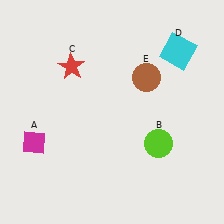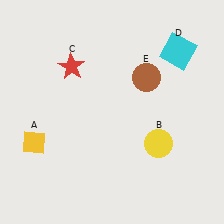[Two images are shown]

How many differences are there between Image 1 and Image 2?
There are 2 differences between the two images.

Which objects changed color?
A changed from magenta to yellow. B changed from lime to yellow.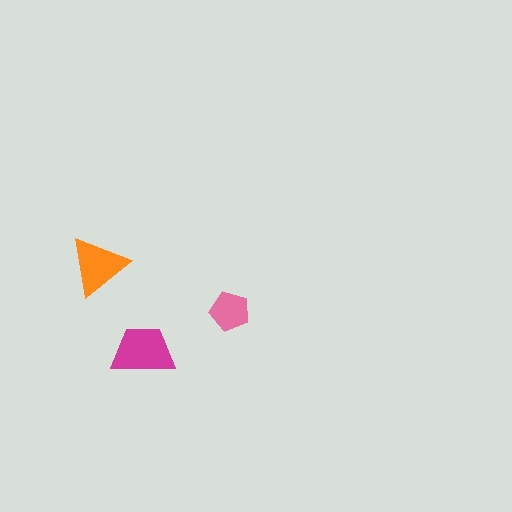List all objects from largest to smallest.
The magenta trapezoid, the orange triangle, the pink pentagon.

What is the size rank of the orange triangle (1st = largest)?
2nd.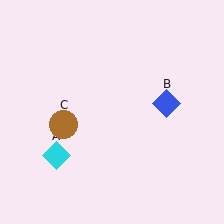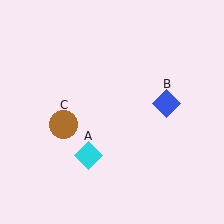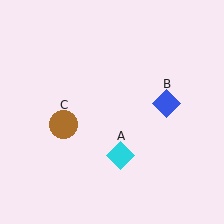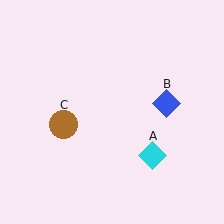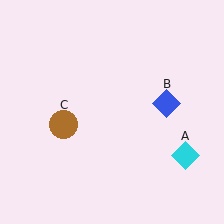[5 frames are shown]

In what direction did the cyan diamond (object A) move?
The cyan diamond (object A) moved right.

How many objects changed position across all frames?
1 object changed position: cyan diamond (object A).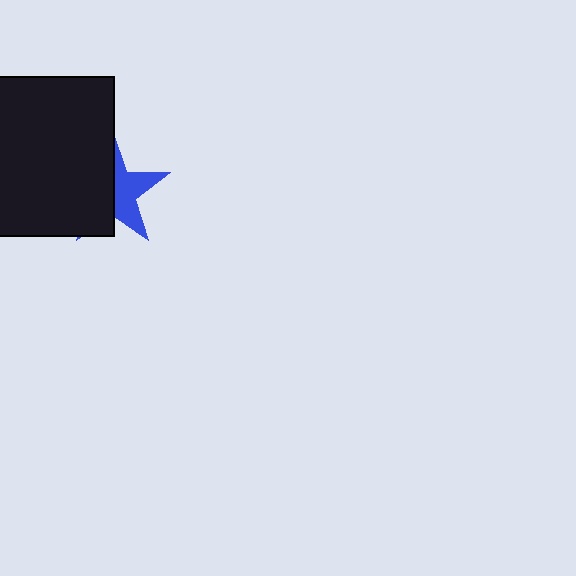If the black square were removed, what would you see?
You would see the complete blue star.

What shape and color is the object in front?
The object in front is a black square.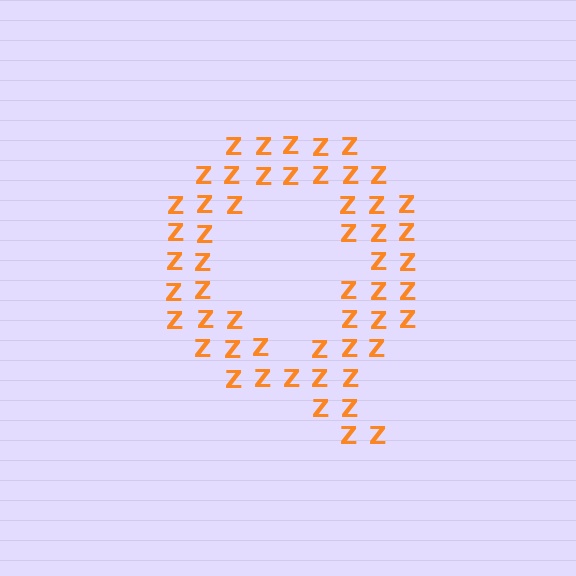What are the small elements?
The small elements are letter Z's.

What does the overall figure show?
The overall figure shows the letter Q.